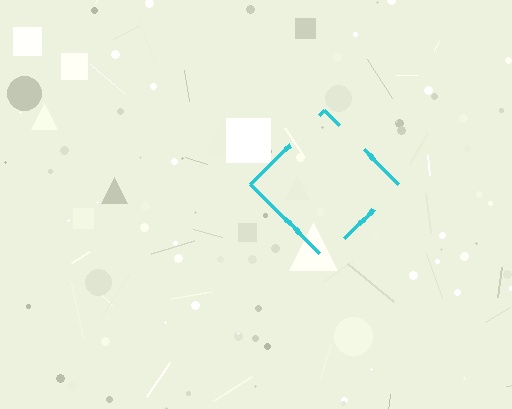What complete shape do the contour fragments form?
The contour fragments form a diamond.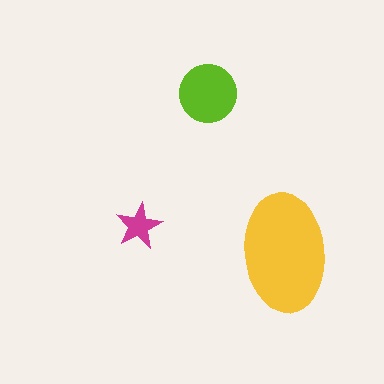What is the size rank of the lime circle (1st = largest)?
2nd.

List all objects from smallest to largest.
The magenta star, the lime circle, the yellow ellipse.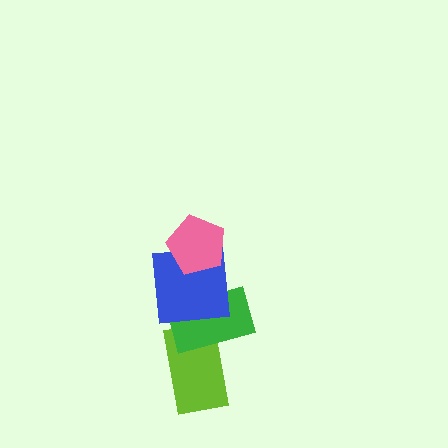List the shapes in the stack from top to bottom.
From top to bottom: the pink pentagon, the blue square, the green rectangle, the lime rectangle.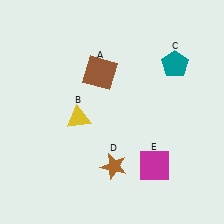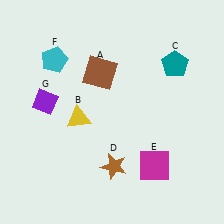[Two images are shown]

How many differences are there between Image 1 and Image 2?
There are 2 differences between the two images.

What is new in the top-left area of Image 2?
A cyan pentagon (F) was added in the top-left area of Image 2.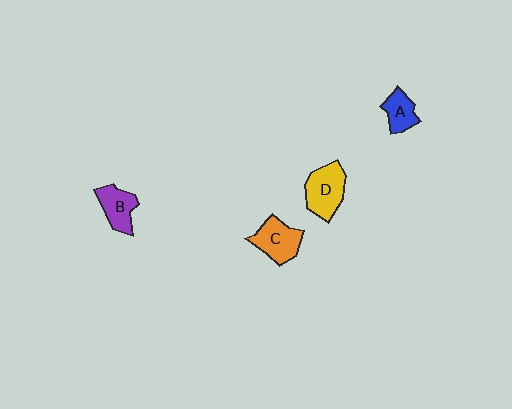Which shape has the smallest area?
Shape A (blue).